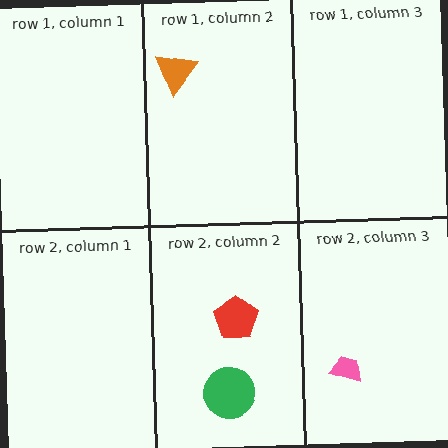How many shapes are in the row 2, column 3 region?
1.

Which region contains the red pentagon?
The row 2, column 2 region.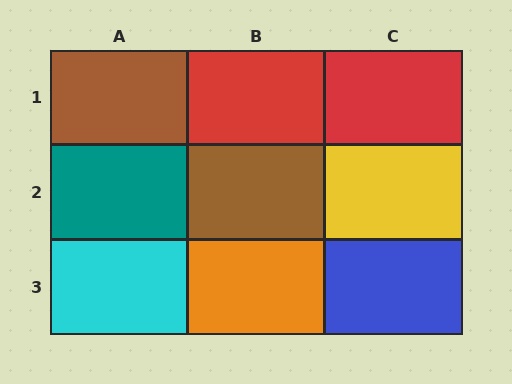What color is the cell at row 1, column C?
Red.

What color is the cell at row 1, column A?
Brown.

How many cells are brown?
2 cells are brown.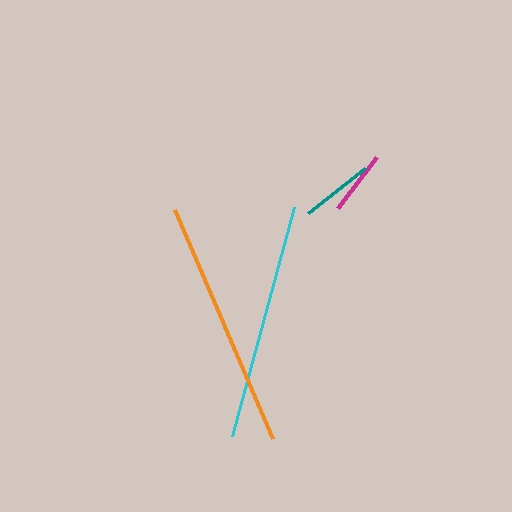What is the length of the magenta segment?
The magenta segment is approximately 64 pixels long.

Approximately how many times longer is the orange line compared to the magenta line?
The orange line is approximately 3.9 times the length of the magenta line.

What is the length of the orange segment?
The orange segment is approximately 249 pixels long.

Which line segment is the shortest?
The magenta line is the shortest at approximately 64 pixels.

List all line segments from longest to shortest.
From longest to shortest: orange, cyan, teal, magenta.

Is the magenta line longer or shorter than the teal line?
The teal line is longer than the magenta line.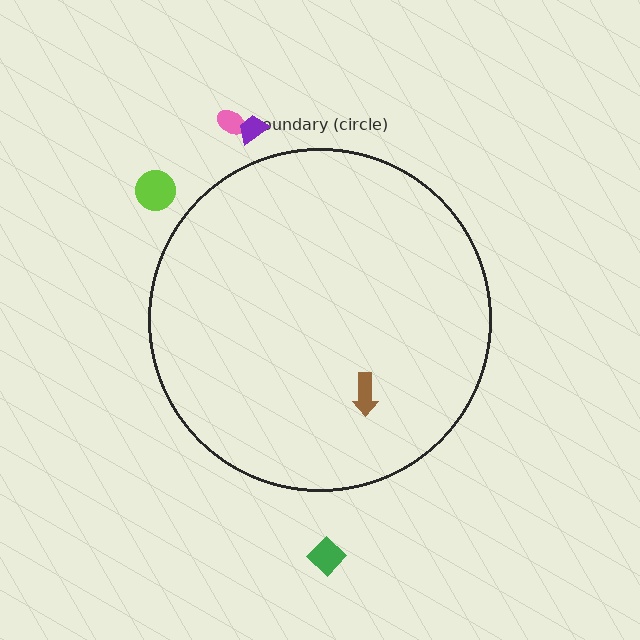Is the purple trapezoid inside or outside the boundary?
Outside.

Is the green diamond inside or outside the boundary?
Outside.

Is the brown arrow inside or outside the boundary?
Inside.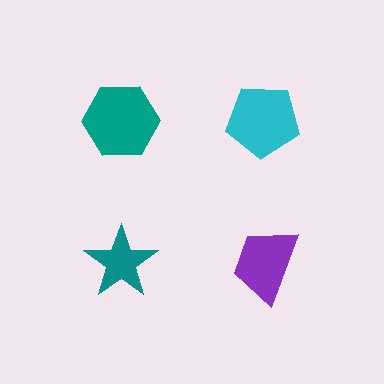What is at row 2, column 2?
A purple trapezoid.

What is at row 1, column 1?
A teal hexagon.